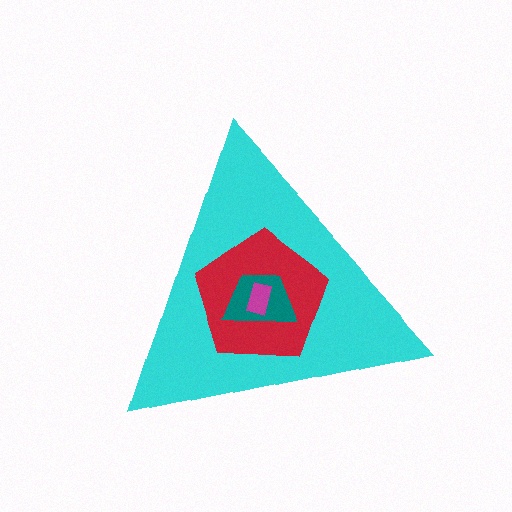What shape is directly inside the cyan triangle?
The red pentagon.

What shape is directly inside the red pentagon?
The teal trapezoid.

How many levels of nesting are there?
4.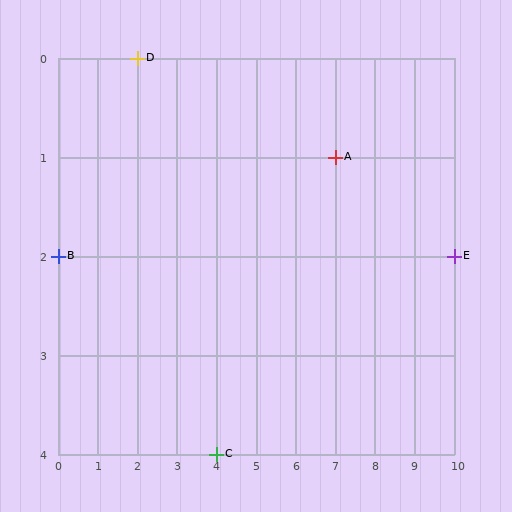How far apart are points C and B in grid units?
Points C and B are 4 columns and 2 rows apart (about 4.5 grid units diagonally).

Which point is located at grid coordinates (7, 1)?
Point A is at (7, 1).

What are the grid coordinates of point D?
Point D is at grid coordinates (2, 0).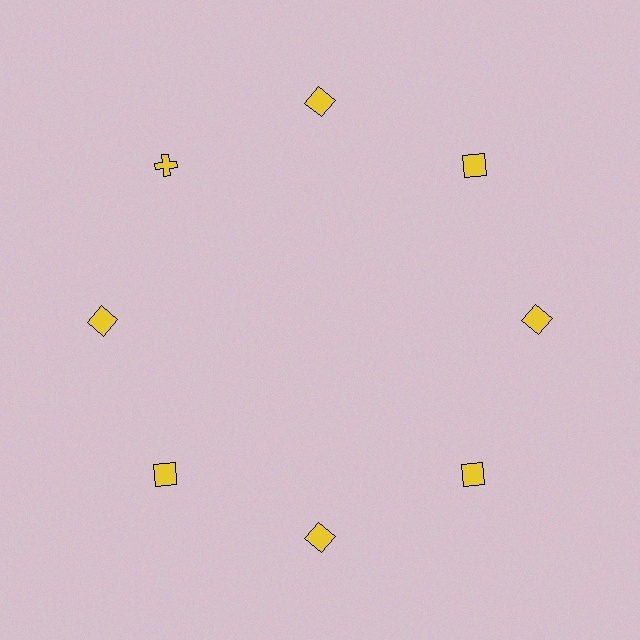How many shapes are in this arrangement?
There are 8 shapes arranged in a ring pattern.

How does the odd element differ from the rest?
It has a different shape: cross instead of square.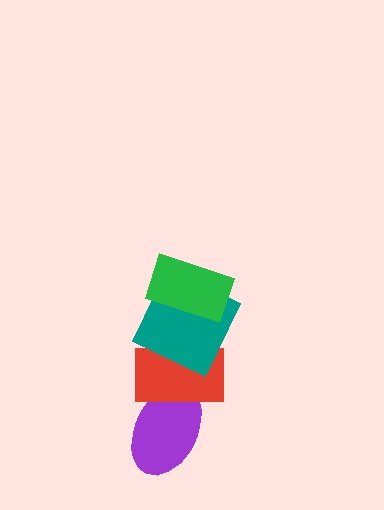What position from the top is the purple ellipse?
The purple ellipse is 4th from the top.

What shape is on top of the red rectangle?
The teal square is on top of the red rectangle.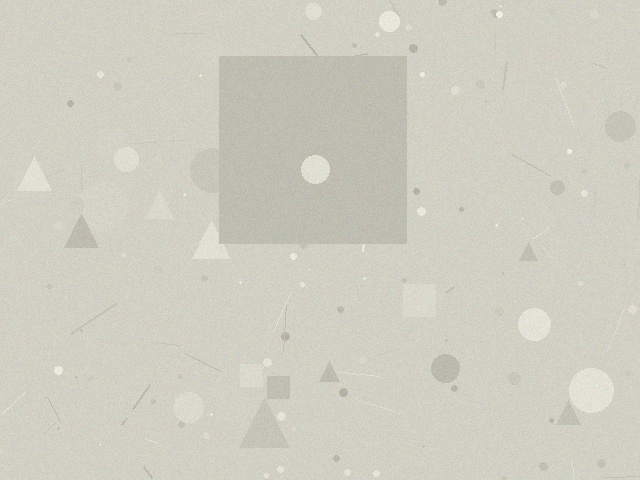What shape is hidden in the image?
A square is hidden in the image.